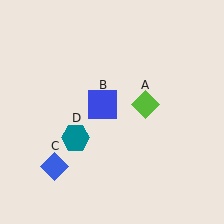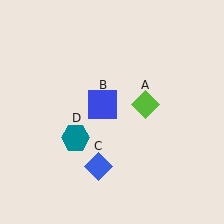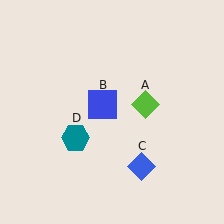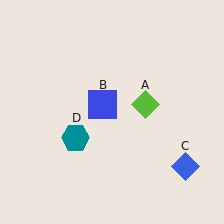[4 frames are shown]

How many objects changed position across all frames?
1 object changed position: blue diamond (object C).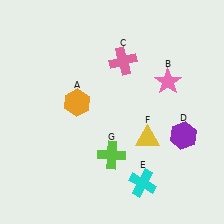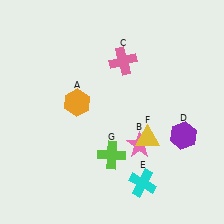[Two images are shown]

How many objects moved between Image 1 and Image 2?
1 object moved between the two images.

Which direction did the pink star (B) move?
The pink star (B) moved down.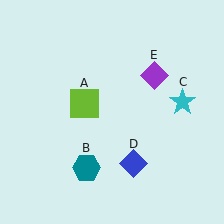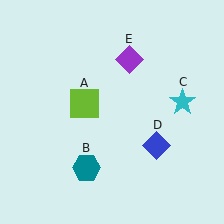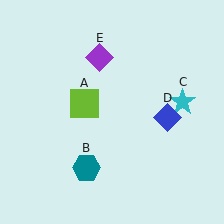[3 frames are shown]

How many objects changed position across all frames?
2 objects changed position: blue diamond (object D), purple diamond (object E).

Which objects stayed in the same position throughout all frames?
Lime square (object A) and teal hexagon (object B) and cyan star (object C) remained stationary.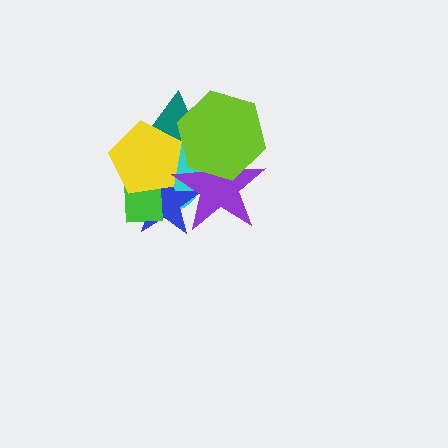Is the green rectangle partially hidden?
Yes, it is partially covered by another shape.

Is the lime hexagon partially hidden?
No, no other shape covers it.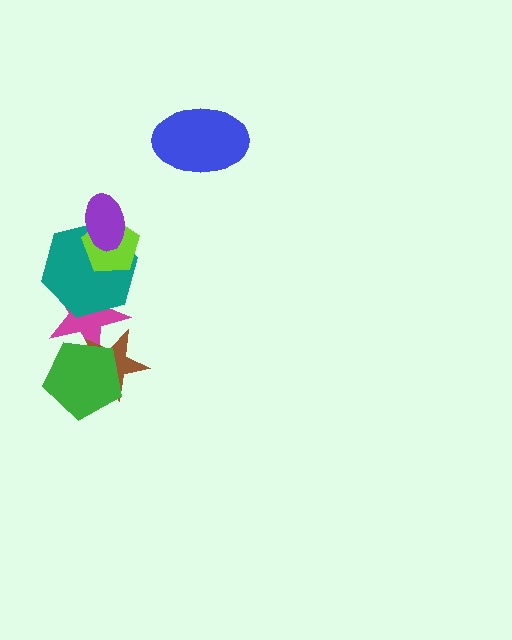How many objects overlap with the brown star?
2 objects overlap with the brown star.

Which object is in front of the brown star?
The green pentagon is in front of the brown star.